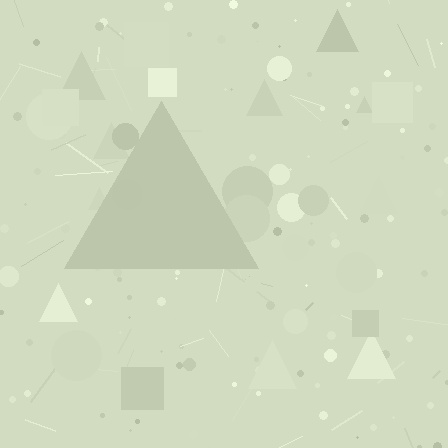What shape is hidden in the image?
A triangle is hidden in the image.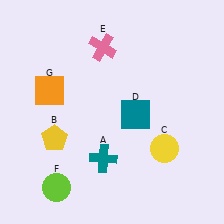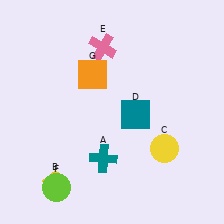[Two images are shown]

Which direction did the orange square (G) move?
The orange square (G) moved right.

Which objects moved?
The objects that moved are: the yellow pentagon (B), the orange square (G).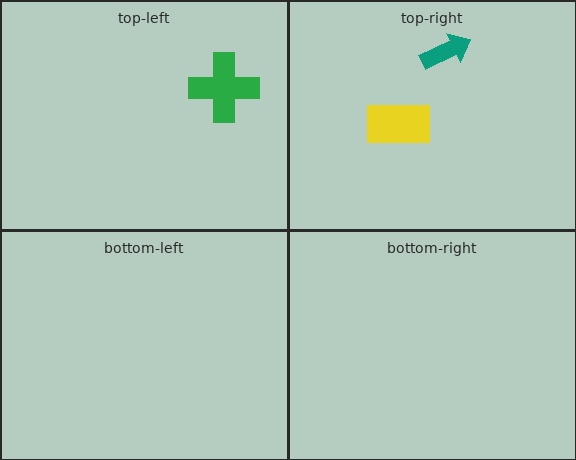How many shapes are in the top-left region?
1.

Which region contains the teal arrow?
The top-right region.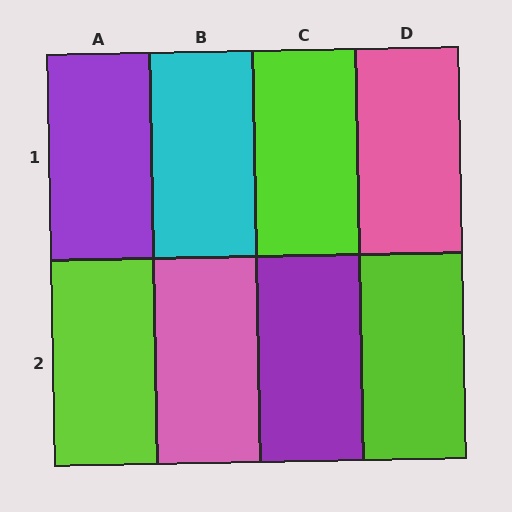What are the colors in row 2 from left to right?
Lime, pink, purple, lime.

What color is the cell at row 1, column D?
Pink.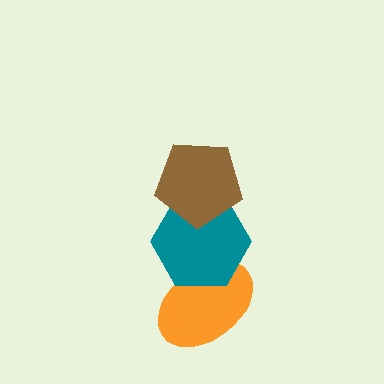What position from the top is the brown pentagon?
The brown pentagon is 1st from the top.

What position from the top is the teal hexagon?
The teal hexagon is 2nd from the top.